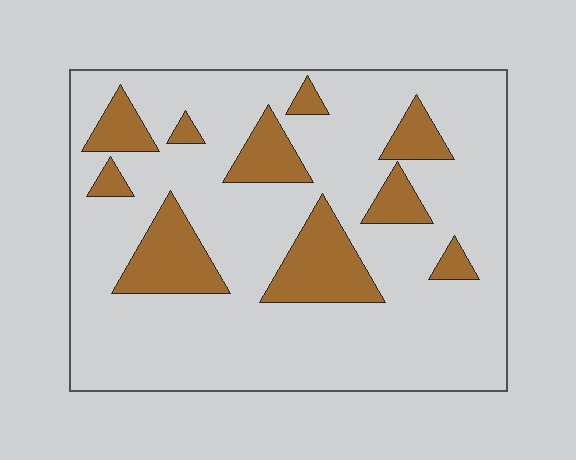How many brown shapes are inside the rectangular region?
10.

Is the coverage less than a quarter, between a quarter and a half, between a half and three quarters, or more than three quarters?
Less than a quarter.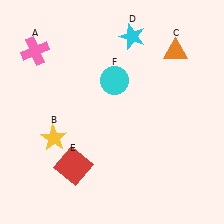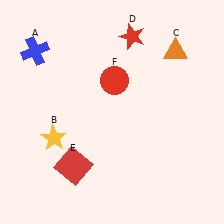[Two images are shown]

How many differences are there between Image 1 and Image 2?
There are 3 differences between the two images.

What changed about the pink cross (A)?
In Image 1, A is pink. In Image 2, it changed to blue.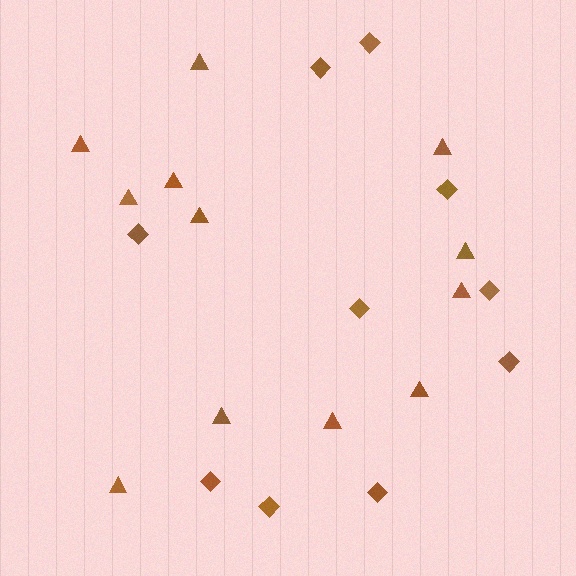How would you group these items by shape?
There are 2 groups: one group of diamonds (10) and one group of triangles (12).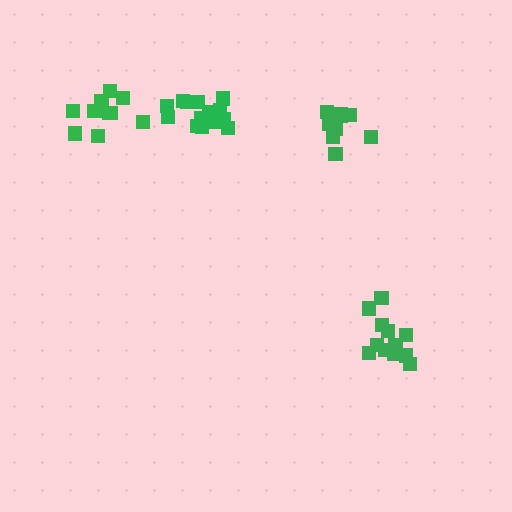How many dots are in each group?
Group 1: 11 dots, Group 2: 12 dots, Group 3: 10 dots, Group 4: 16 dots (49 total).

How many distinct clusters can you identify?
There are 4 distinct clusters.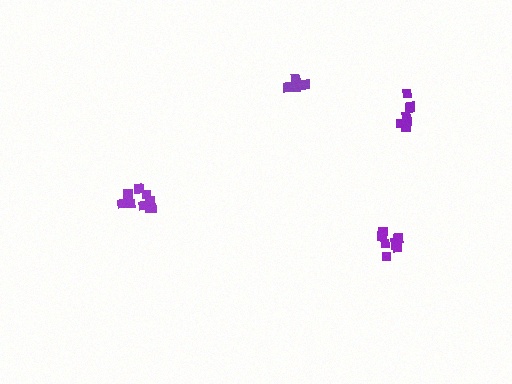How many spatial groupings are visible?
There are 4 spatial groupings.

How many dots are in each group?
Group 1: 8 dots, Group 2: 10 dots, Group 3: 8 dots, Group 4: 7 dots (33 total).